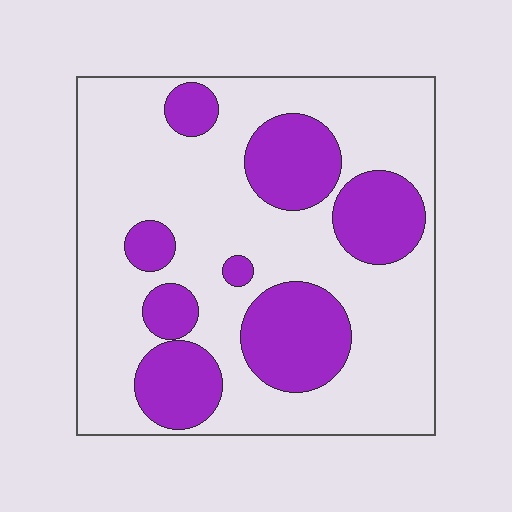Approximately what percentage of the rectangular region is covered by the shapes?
Approximately 30%.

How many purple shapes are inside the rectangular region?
8.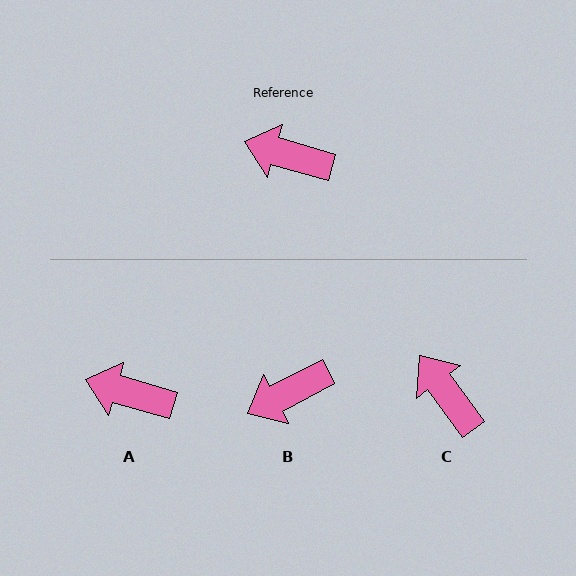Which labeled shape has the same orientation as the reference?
A.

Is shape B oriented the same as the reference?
No, it is off by about 44 degrees.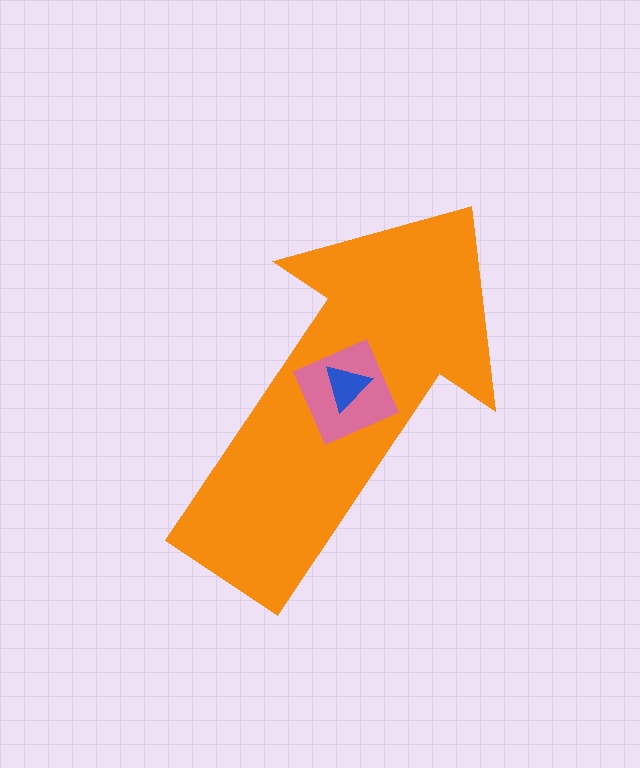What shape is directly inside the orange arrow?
The pink square.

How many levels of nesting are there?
3.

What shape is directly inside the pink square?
The blue triangle.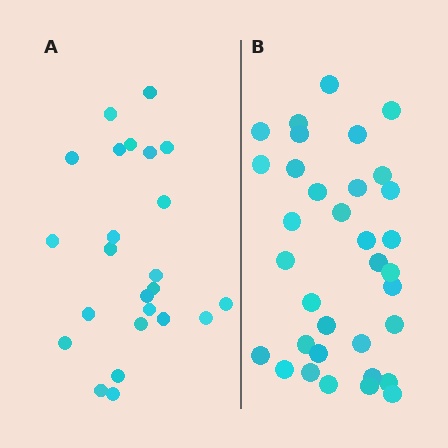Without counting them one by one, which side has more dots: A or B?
Region B (the right region) has more dots.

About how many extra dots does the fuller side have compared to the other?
Region B has roughly 10 or so more dots than region A.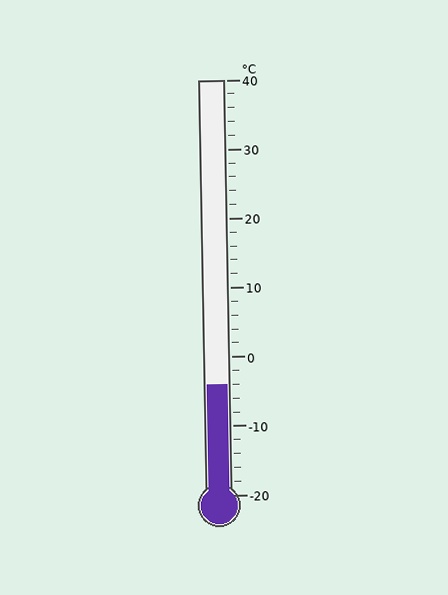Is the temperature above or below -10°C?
The temperature is above -10°C.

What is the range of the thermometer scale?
The thermometer scale ranges from -20°C to 40°C.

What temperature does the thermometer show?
The thermometer shows approximately -4°C.